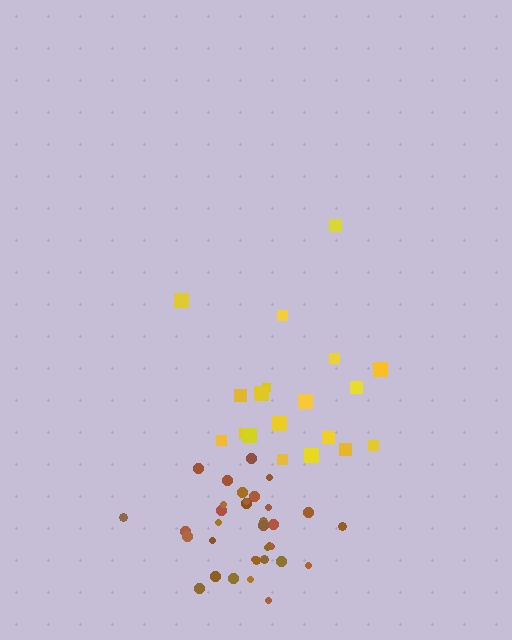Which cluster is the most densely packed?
Brown.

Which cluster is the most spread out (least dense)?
Yellow.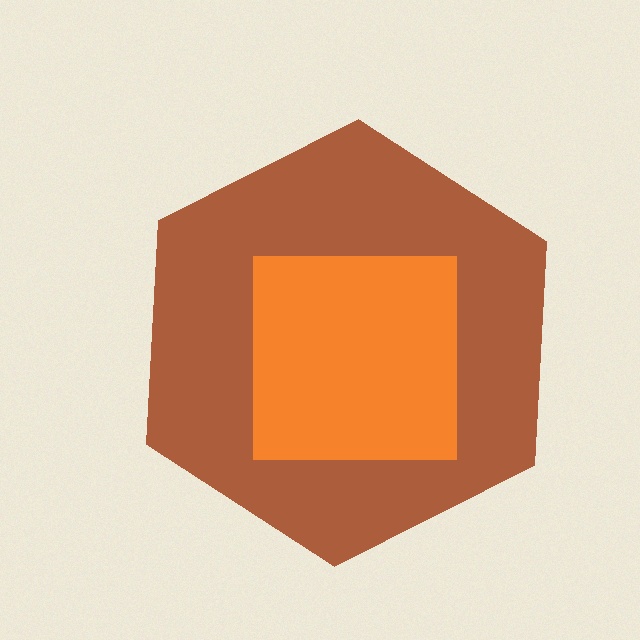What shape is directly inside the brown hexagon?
The orange square.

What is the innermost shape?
The orange square.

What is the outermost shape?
The brown hexagon.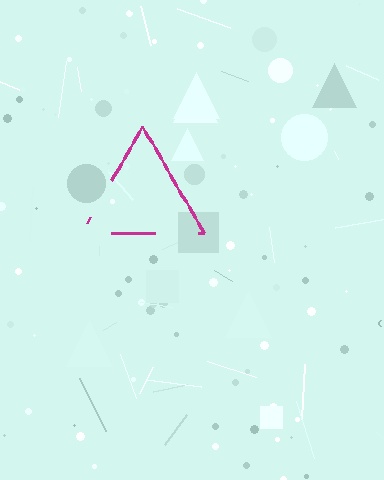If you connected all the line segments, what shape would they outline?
They would outline a triangle.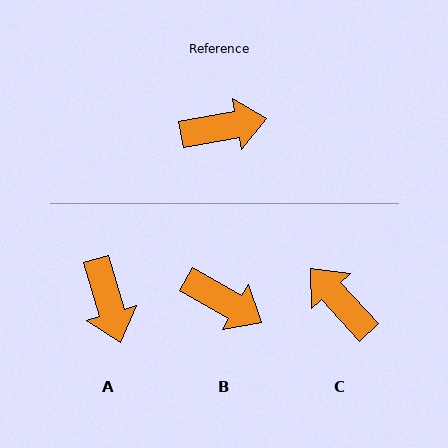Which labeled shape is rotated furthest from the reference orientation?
C, about 122 degrees away.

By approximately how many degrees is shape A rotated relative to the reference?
Approximately 84 degrees clockwise.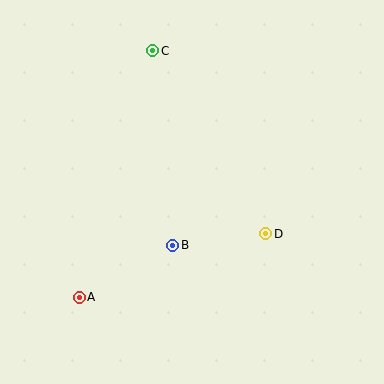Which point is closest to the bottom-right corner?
Point D is closest to the bottom-right corner.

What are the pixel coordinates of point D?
Point D is at (266, 234).